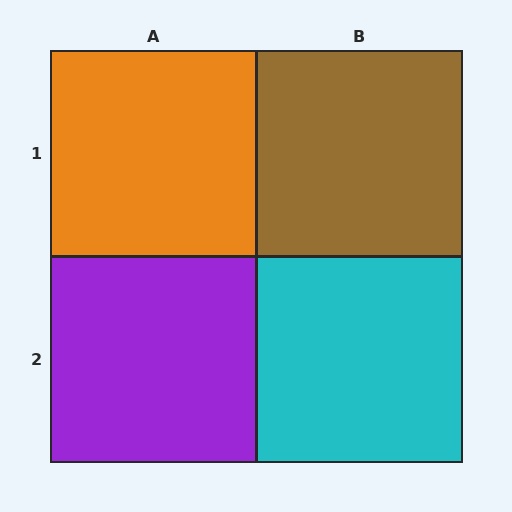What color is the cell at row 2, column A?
Purple.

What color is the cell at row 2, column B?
Cyan.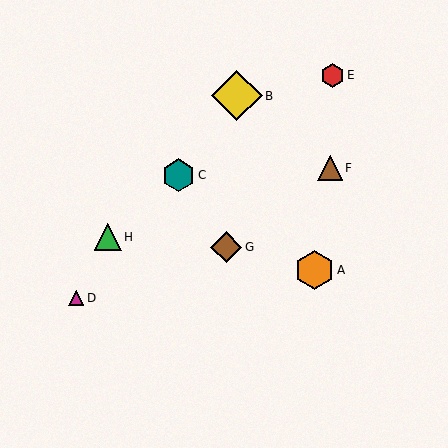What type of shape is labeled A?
Shape A is an orange hexagon.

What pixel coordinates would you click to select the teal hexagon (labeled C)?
Click at (179, 175) to select the teal hexagon C.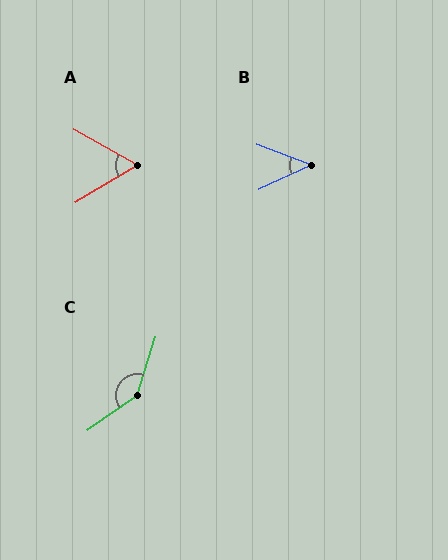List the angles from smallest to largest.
B (46°), A (60°), C (142°).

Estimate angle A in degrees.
Approximately 60 degrees.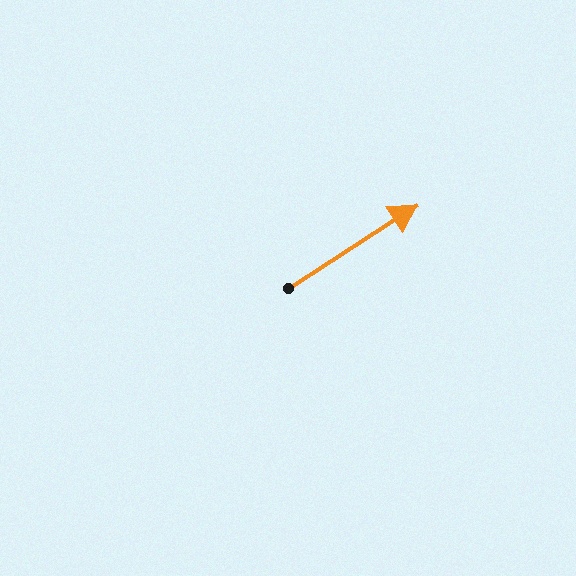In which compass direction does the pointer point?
Northeast.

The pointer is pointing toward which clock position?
Roughly 2 o'clock.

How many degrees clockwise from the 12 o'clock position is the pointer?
Approximately 57 degrees.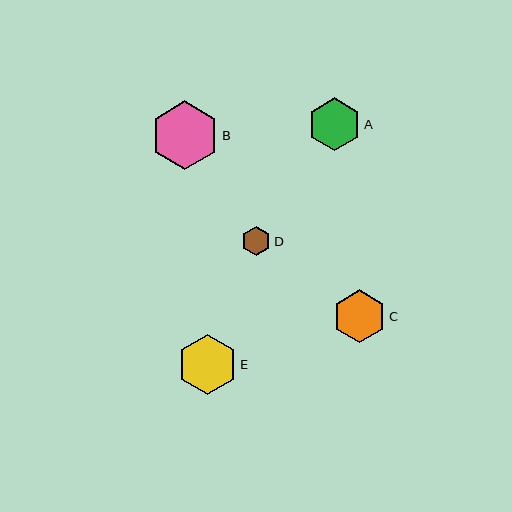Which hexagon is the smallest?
Hexagon D is the smallest with a size of approximately 29 pixels.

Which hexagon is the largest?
Hexagon B is the largest with a size of approximately 69 pixels.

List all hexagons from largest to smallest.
From largest to smallest: B, E, A, C, D.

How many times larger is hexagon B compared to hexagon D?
Hexagon B is approximately 2.4 times the size of hexagon D.